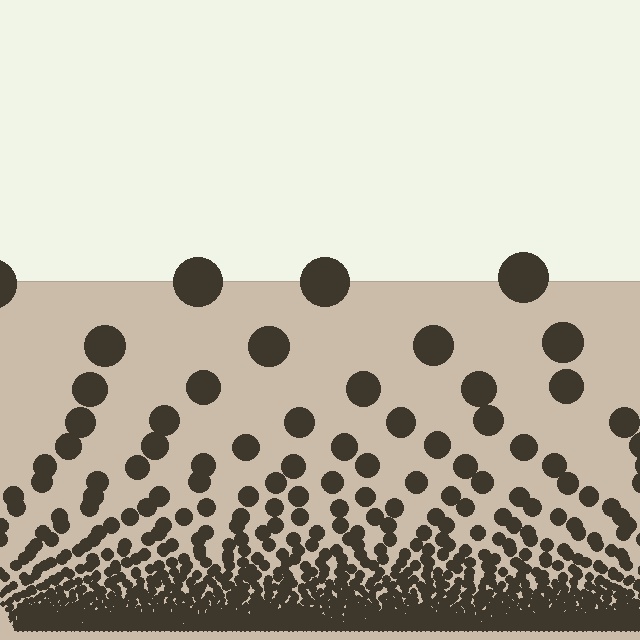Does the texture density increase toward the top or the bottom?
Density increases toward the bottom.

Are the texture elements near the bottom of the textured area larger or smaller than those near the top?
Smaller. The gradient is inverted — elements near the bottom are smaller and denser.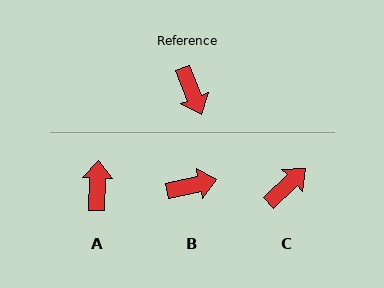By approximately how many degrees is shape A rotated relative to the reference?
Approximately 157 degrees counter-clockwise.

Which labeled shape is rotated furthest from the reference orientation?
A, about 157 degrees away.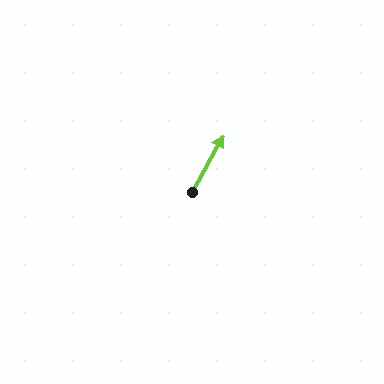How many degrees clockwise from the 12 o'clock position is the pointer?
Approximately 29 degrees.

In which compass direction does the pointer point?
Northeast.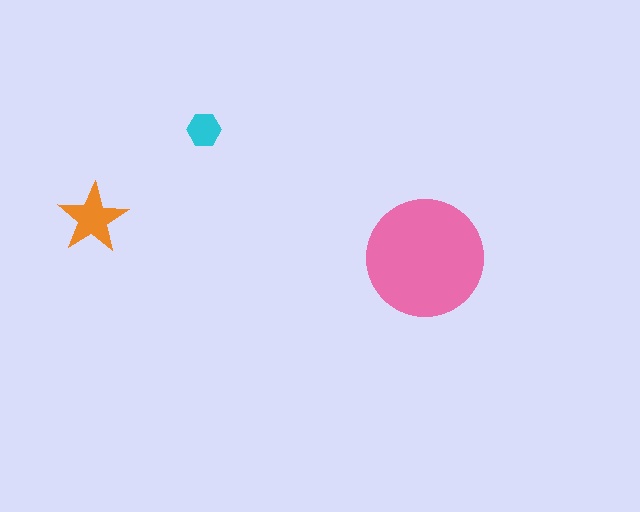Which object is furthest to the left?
The orange star is leftmost.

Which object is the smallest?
The cyan hexagon.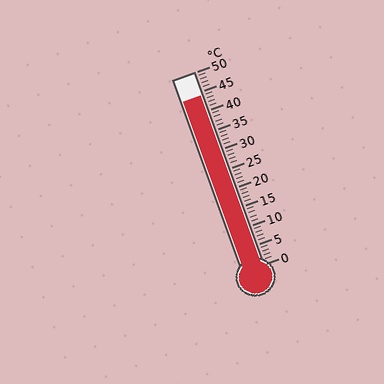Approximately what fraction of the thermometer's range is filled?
The thermometer is filled to approximately 90% of its range.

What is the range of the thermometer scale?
The thermometer scale ranges from 0°C to 50°C.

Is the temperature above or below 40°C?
The temperature is above 40°C.